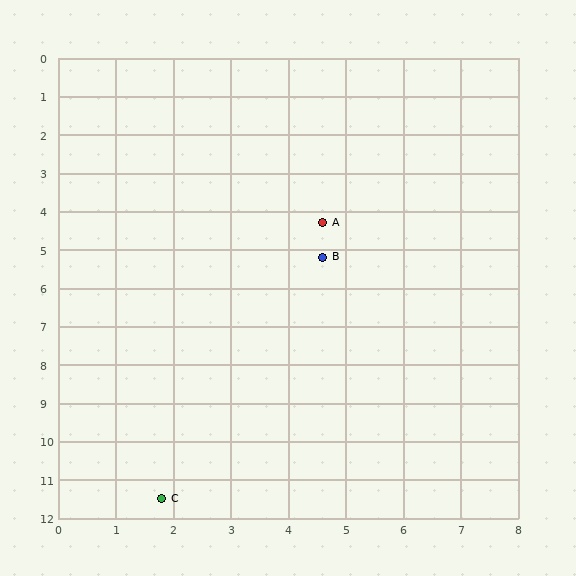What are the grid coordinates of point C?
Point C is at approximately (1.8, 11.5).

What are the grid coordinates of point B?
Point B is at approximately (4.6, 5.2).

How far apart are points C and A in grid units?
Points C and A are about 7.7 grid units apart.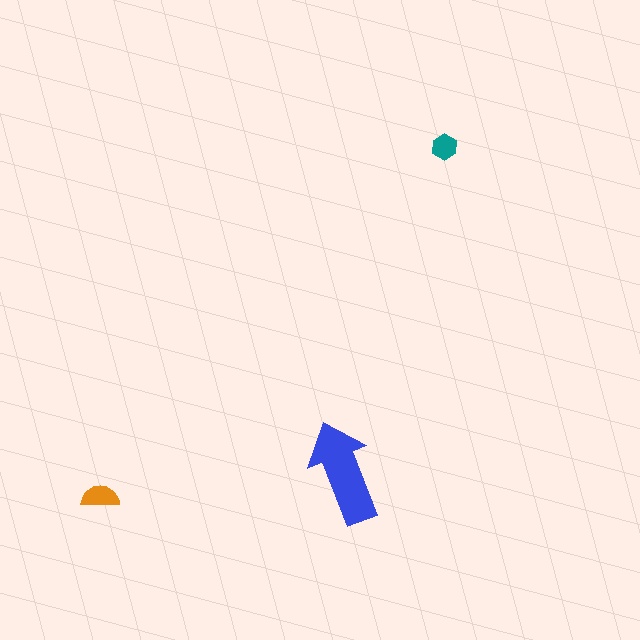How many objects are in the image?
There are 3 objects in the image.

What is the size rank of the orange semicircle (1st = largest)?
2nd.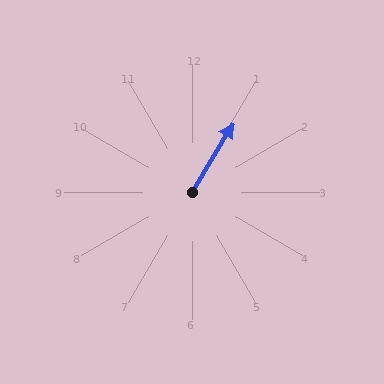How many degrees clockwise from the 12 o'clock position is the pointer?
Approximately 31 degrees.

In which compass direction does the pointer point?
Northeast.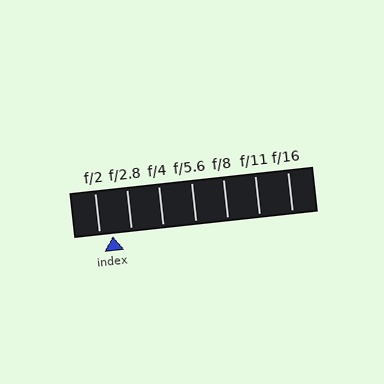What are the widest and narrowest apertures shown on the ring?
The widest aperture shown is f/2 and the narrowest is f/16.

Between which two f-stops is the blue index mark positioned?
The index mark is between f/2 and f/2.8.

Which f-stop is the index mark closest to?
The index mark is closest to f/2.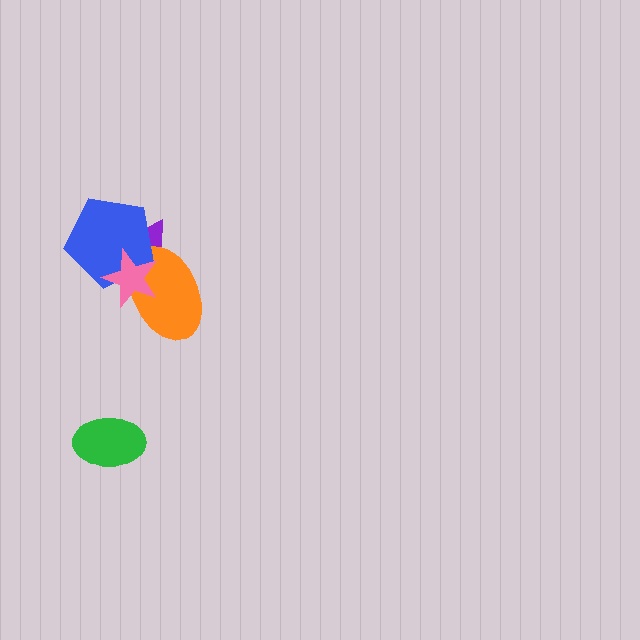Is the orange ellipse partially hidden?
Yes, it is partially covered by another shape.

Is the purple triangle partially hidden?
Yes, it is partially covered by another shape.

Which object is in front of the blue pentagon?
The pink star is in front of the blue pentagon.